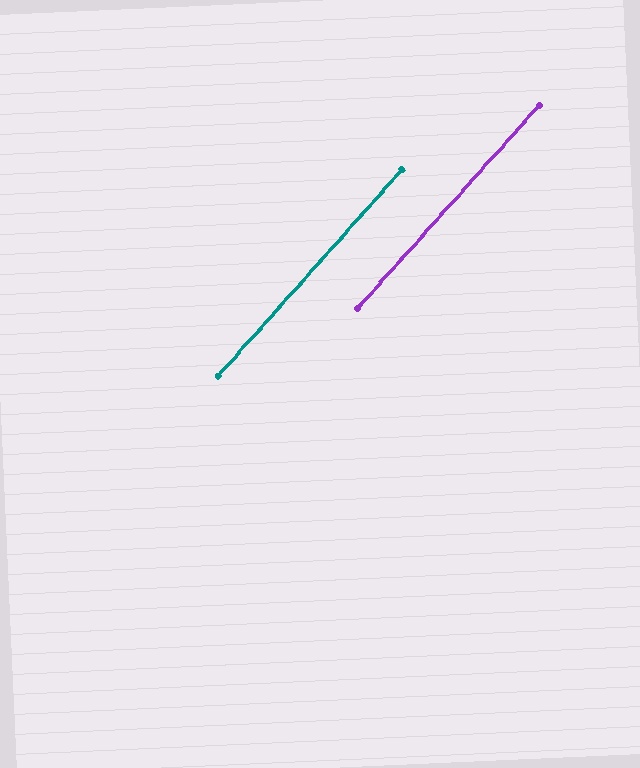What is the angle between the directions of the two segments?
Approximately 0 degrees.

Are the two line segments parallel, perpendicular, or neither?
Parallel — their directions differ by only 0.1°.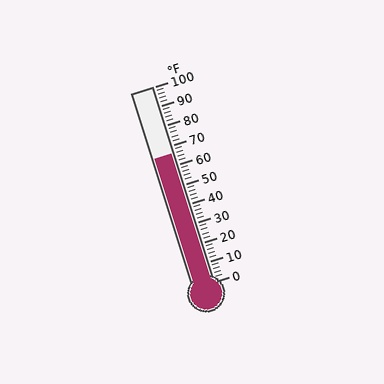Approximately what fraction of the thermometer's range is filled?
The thermometer is filled to approximately 65% of its range.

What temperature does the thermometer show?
The thermometer shows approximately 66°F.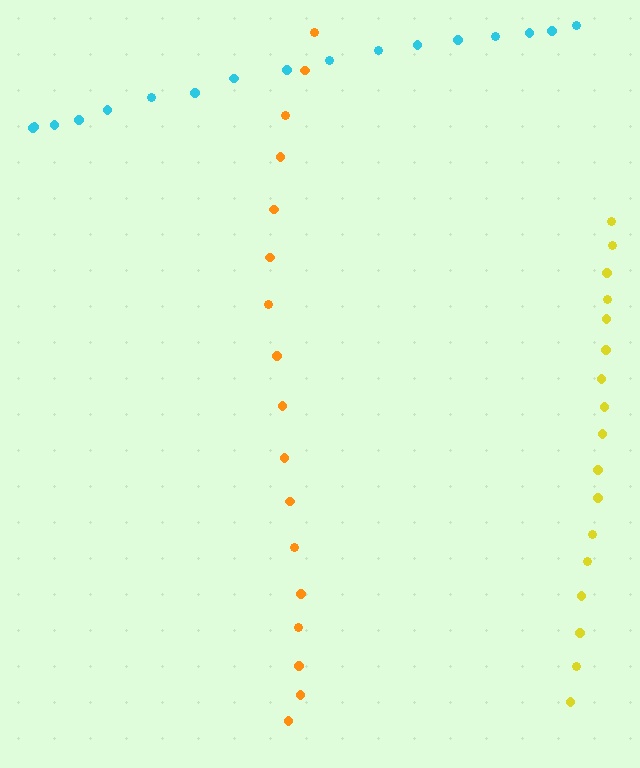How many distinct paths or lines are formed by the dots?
There are 3 distinct paths.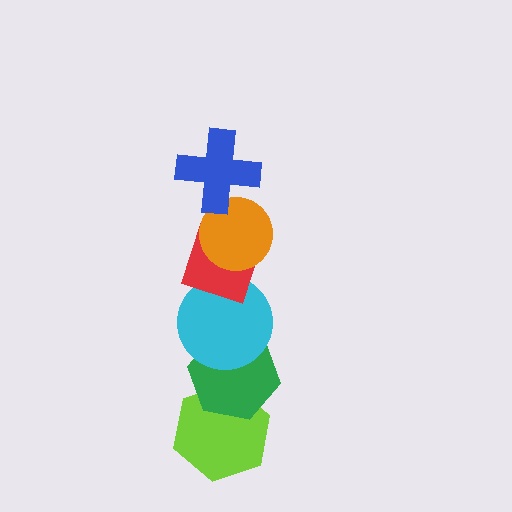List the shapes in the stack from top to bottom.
From top to bottom: the blue cross, the orange circle, the red diamond, the cyan circle, the green hexagon, the lime hexagon.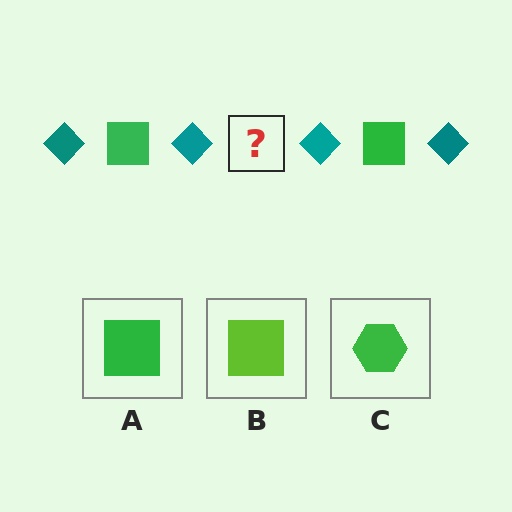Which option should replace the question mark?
Option A.